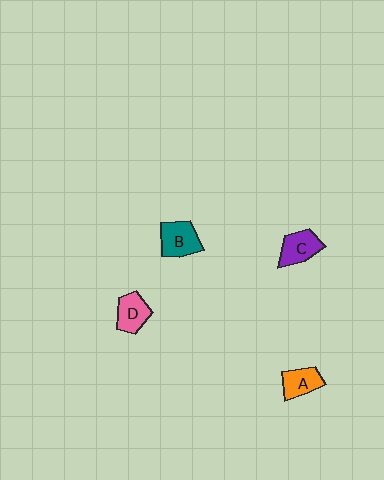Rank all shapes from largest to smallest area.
From largest to smallest: B (teal), C (purple), D (pink), A (orange).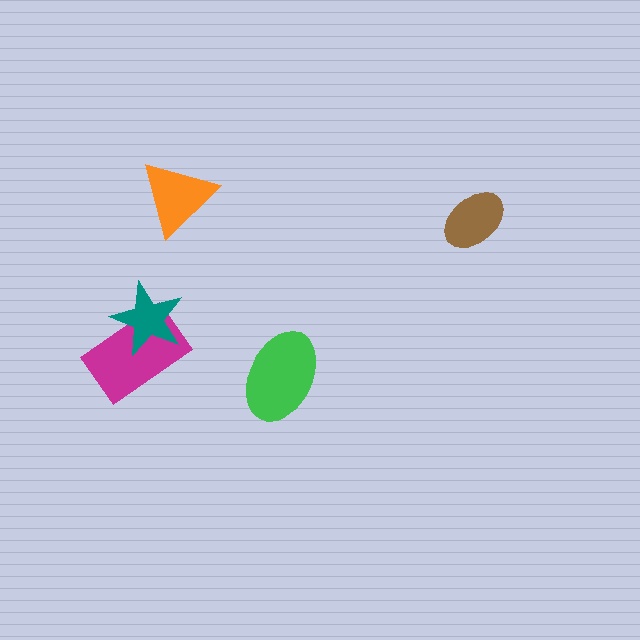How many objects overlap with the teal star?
1 object overlaps with the teal star.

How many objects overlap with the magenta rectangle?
1 object overlaps with the magenta rectangle.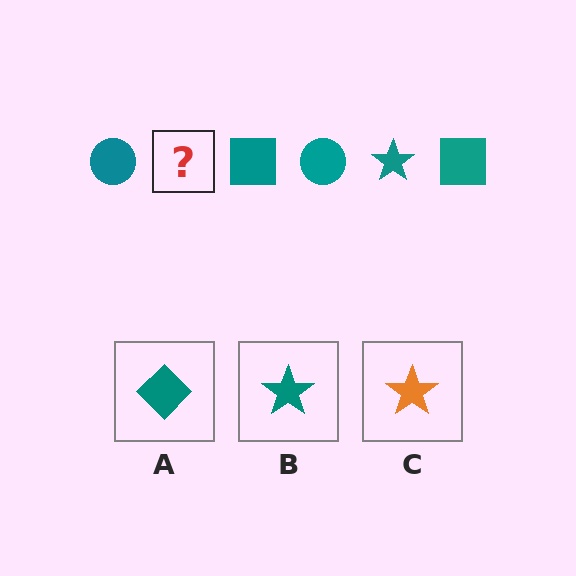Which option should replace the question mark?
Option B.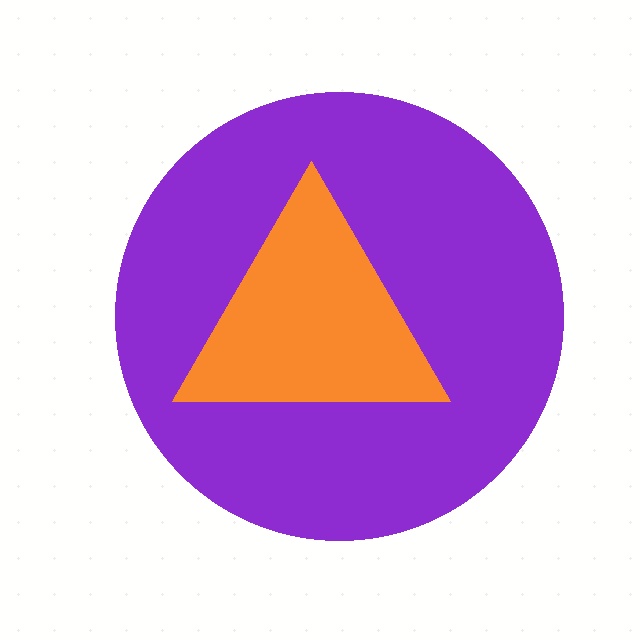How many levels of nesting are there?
2.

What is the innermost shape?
The orange triangle.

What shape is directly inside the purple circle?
The orange triangle.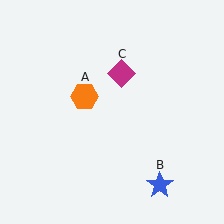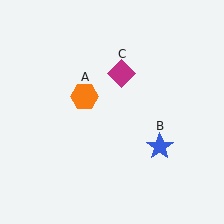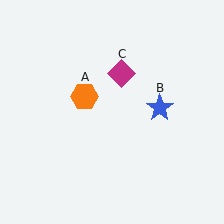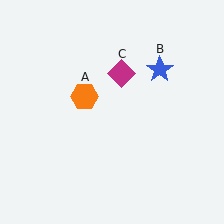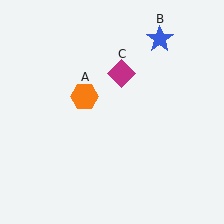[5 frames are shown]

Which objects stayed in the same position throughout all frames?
Orange hexagon (object A) and magenta diamond (object C) remained stationary.